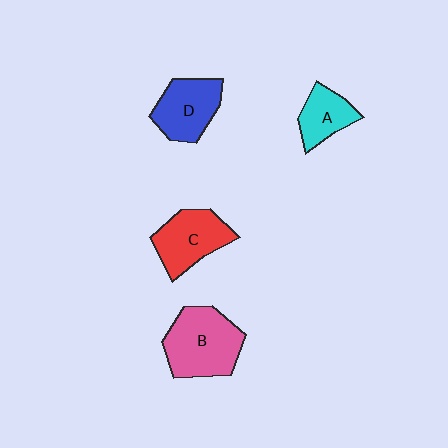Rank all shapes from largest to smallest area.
From largest to smallest: B (pink), C (red), D (blue), A (cyan).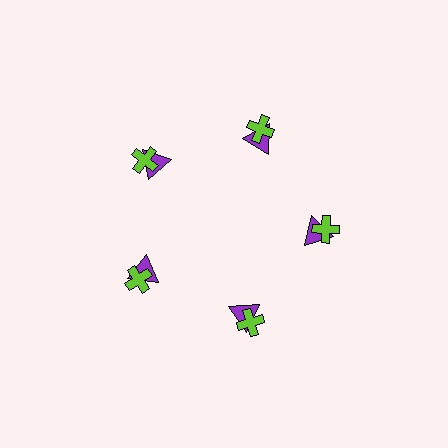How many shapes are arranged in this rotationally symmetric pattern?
There are 10 shapes, arranged in 5 groups of 2.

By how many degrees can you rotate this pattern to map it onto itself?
The pattern maps onto itself every 72 degrees of rotation.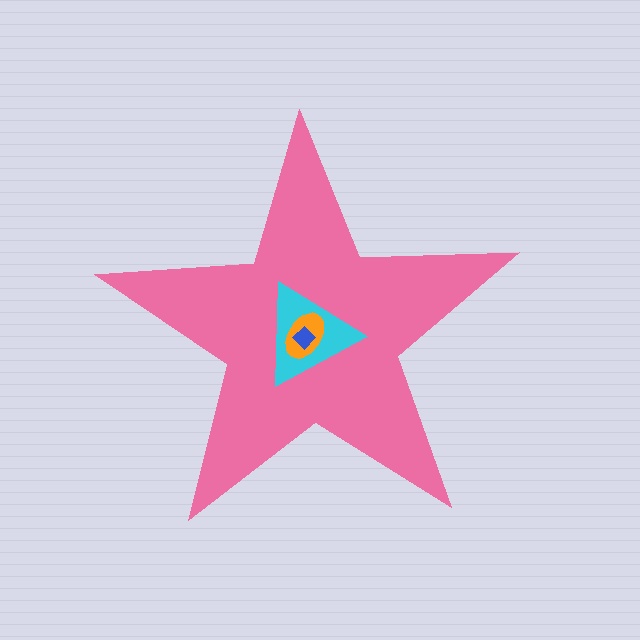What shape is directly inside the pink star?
The cyan triangle.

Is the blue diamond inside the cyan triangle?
Yes.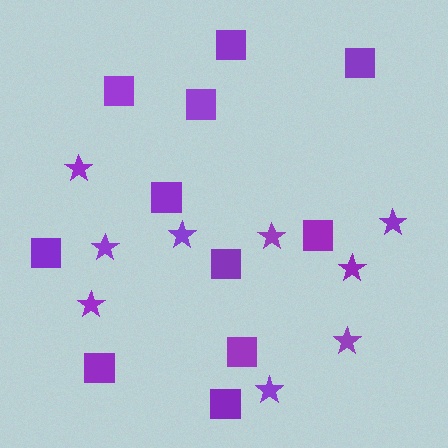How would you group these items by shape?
There are 2 groups: one group of squares (11) and one group of stars (9).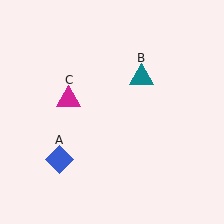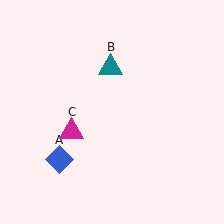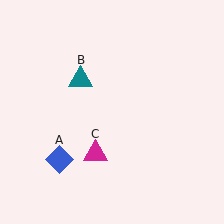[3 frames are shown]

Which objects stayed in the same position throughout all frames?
Blue diamond (object A) remained stationary.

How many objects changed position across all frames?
2 objects changed position: teal triangle (object B), magenta triangle (object C).